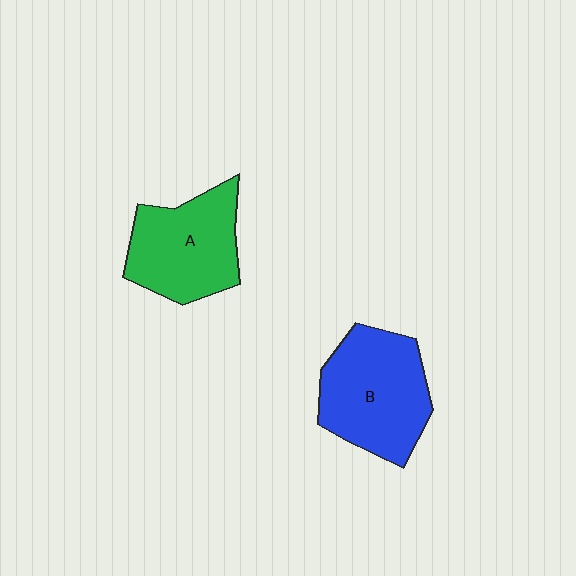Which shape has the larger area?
Shape B (blue).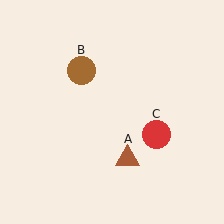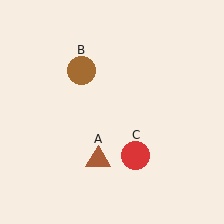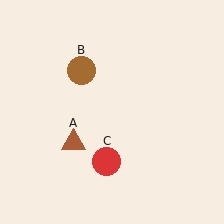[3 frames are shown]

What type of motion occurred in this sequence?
The brown triangle (object A), red circle (object C) rotated clockwise around the center of the scene.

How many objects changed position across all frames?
2 objects changed position: brown triangle (object A), red circle (object C).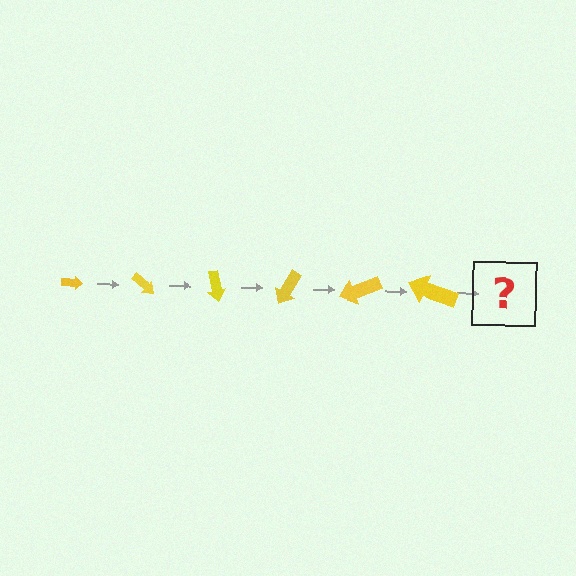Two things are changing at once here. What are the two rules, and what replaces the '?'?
The two rules are that the arrow grows larger each step and it rotates 40 degrees each step. The '?' should be an arrow, larger than the previous one and rotated 240 degrees from the start.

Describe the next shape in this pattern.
It should be an arrow, larger than the previous one and rotated 240 degrees from the start.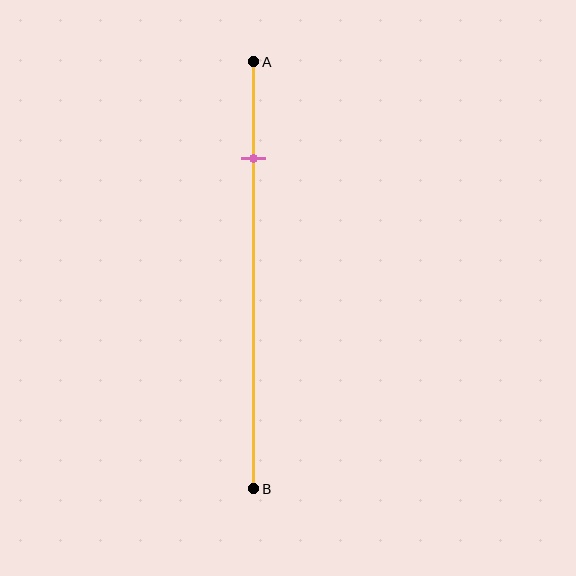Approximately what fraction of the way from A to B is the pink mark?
The pink mark is approximately 25% of the way from A to B.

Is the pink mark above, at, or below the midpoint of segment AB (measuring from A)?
The pink mark is above the midpoint of segment AB.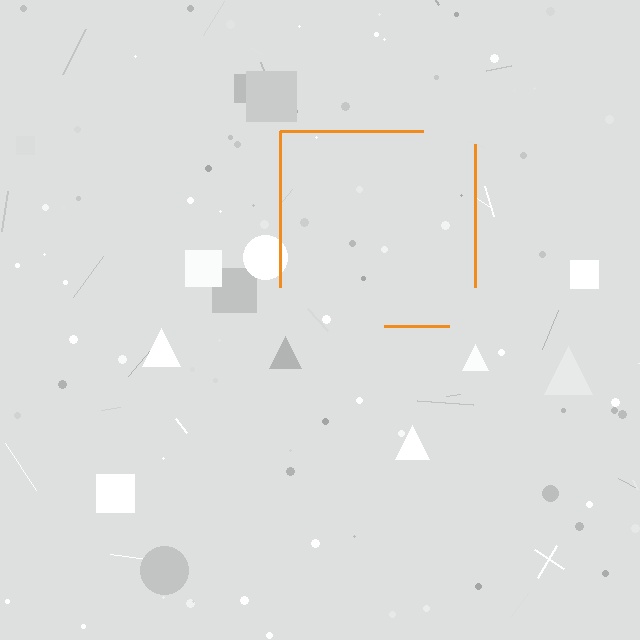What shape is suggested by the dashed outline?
The dashed outline suggests a square.